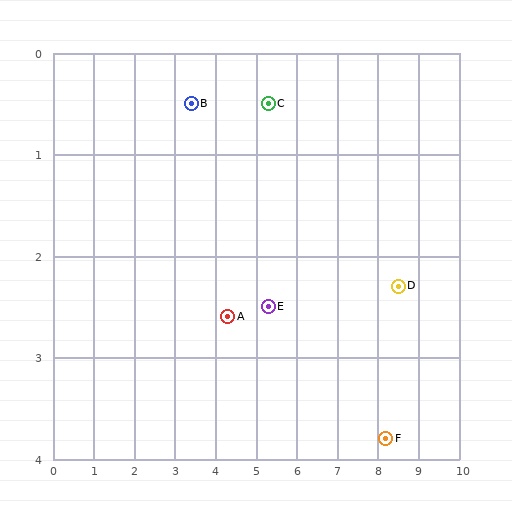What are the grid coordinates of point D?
Point D is at approximately (8.5, 2.3).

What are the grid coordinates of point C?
Point C is at approximately (5.3, 0.5).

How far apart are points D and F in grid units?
Points D and F are about 1.5 grid units apart.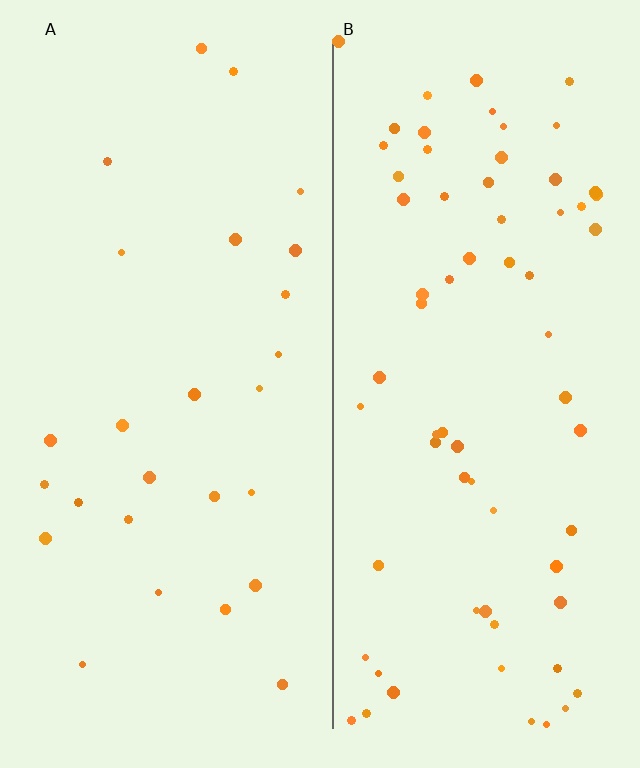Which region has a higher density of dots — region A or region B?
B (the right).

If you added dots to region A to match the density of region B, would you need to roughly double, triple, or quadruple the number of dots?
Approximately triple.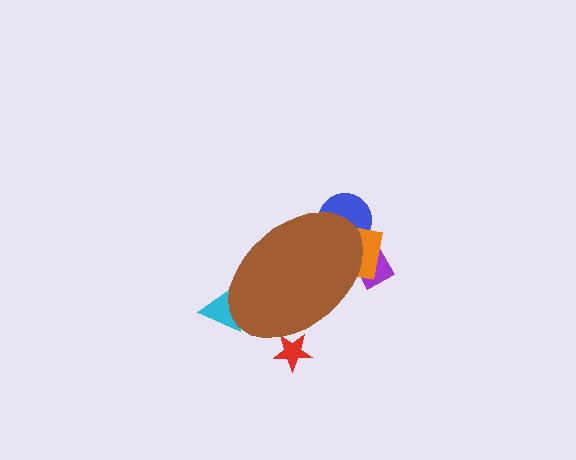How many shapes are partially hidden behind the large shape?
5 shapes are partially hidden.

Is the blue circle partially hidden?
Yes, the blue circle is partially hidden behind the brown ellipse.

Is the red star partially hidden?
Yes, the red star is partially hidden behind the brown ellipse.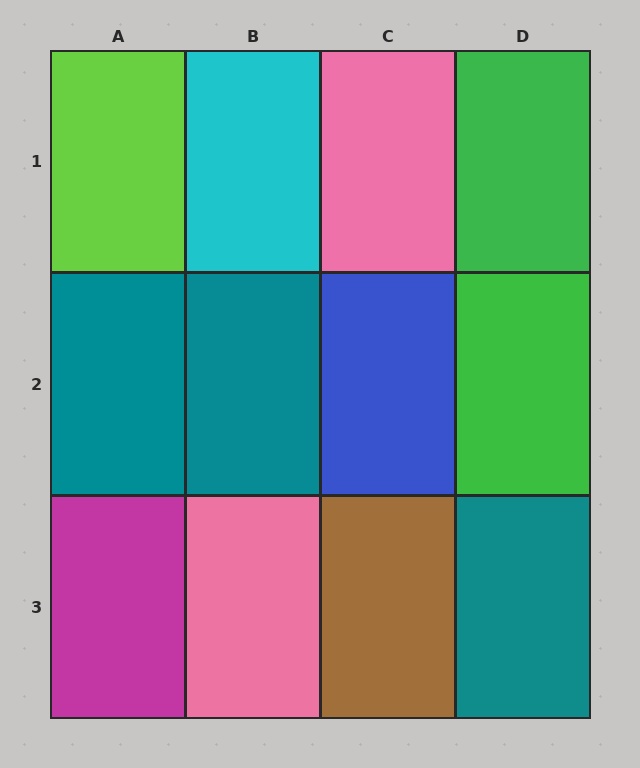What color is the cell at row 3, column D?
Teal.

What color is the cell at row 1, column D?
Green.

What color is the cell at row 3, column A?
Magenta.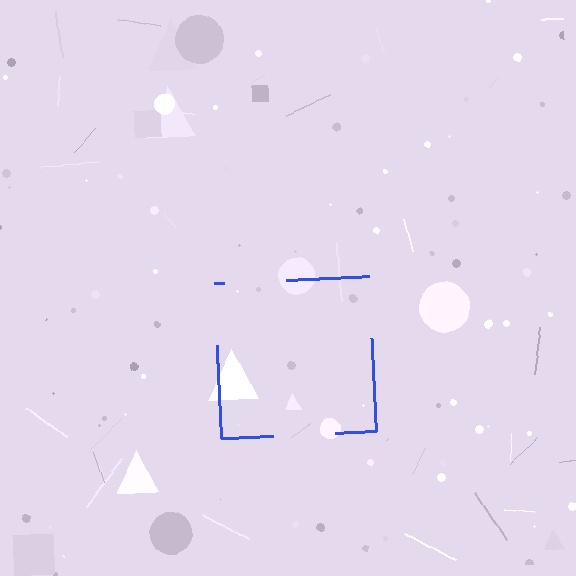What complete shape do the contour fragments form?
The contour fragments form a square.